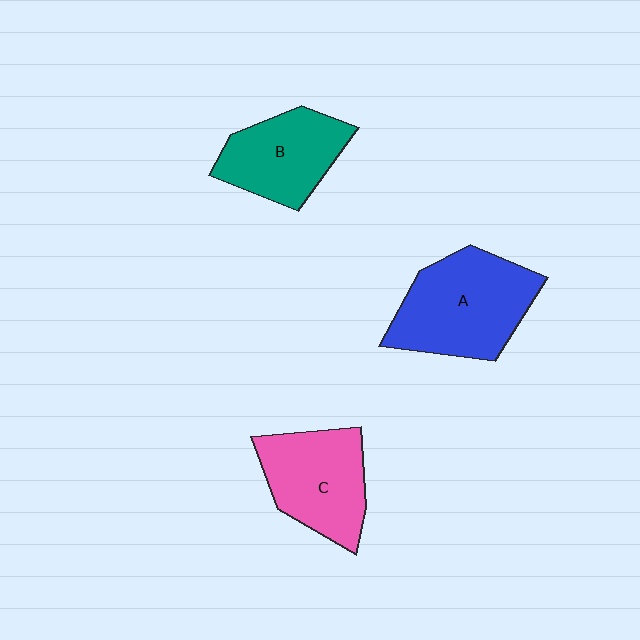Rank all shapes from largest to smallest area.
From largest to smallest: A (blue), C (pink), B (teal).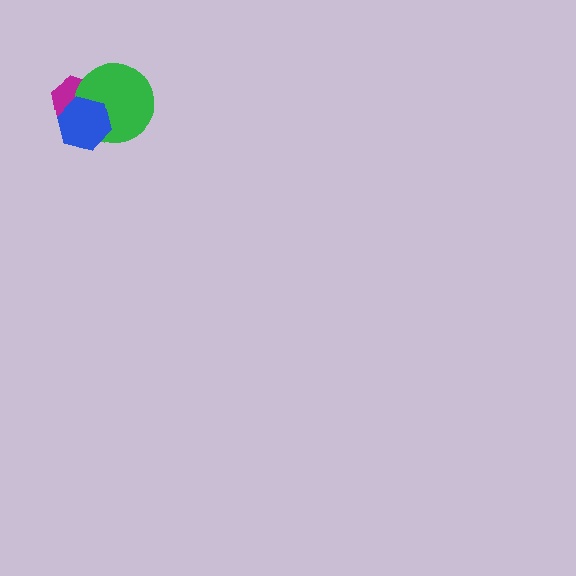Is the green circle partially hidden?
Yes, it is partially covered by another shape.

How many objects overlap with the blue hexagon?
2 objects overlap with the blue hexagon.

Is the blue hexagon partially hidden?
No, no other shape covers it.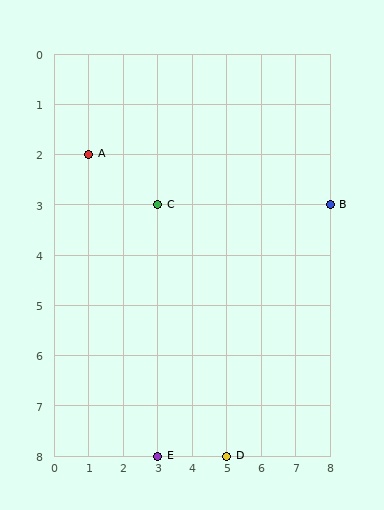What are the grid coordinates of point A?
Point A is at grid coordinates (1, 2).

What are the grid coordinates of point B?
Point B is at grid coordinates (8, 3).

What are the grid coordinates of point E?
Point E is at grid coordinates (3, 8).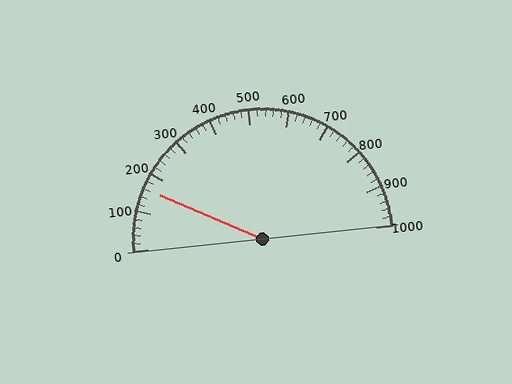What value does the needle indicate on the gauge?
The needle indicates approximately 160.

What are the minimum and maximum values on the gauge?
The gauge ranges from 0 to 1000.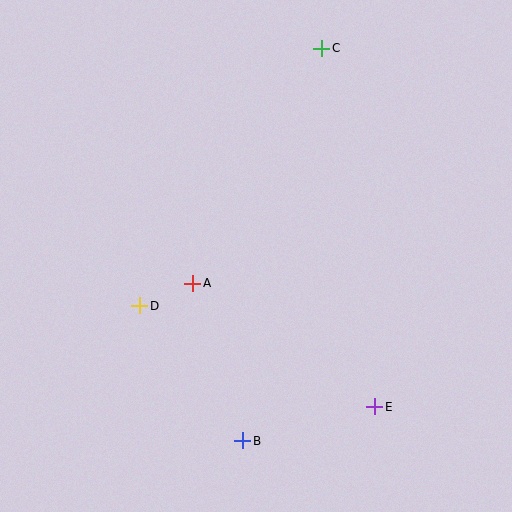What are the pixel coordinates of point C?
Point C is at (322, 48).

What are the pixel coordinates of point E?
Point E is at (375, 407).